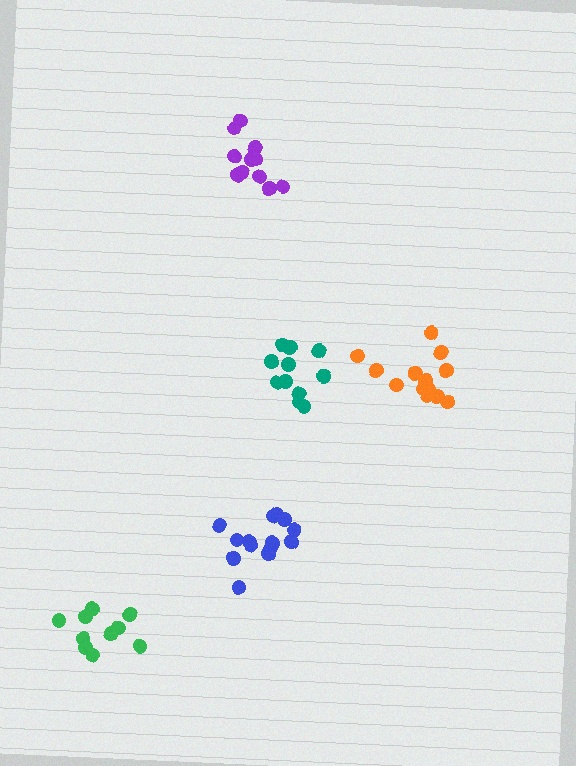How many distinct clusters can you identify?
There are 5 distinct clusters.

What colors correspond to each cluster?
The clusters are colored: green, purple, teal, orange, blue.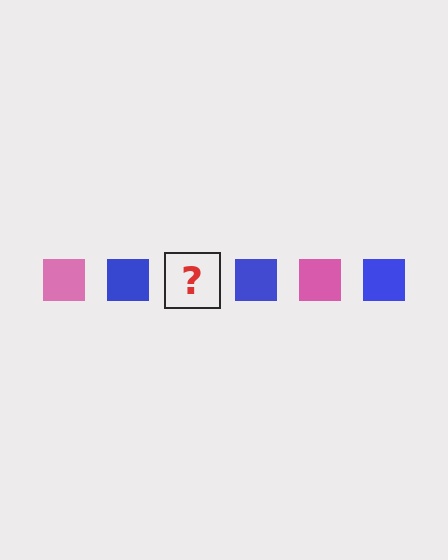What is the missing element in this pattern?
The missing element is a pink square.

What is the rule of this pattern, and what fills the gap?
The rule is that the pattern cycles through pink, blue squares. The gap should be filled with a pink square.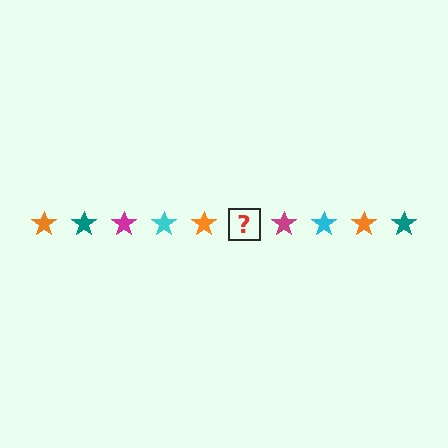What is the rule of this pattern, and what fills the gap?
The rule is that the pattern cycles through orange, teal, magenta, cyan stars. The gap should be filled with a teal star.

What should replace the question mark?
The question mark should be replaced with a teal star.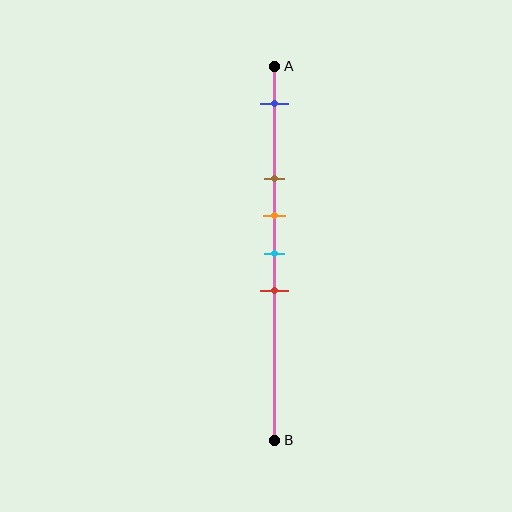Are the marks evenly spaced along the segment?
No, the marks are not evenly spaced.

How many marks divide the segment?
There are 5 marks dividing the segment.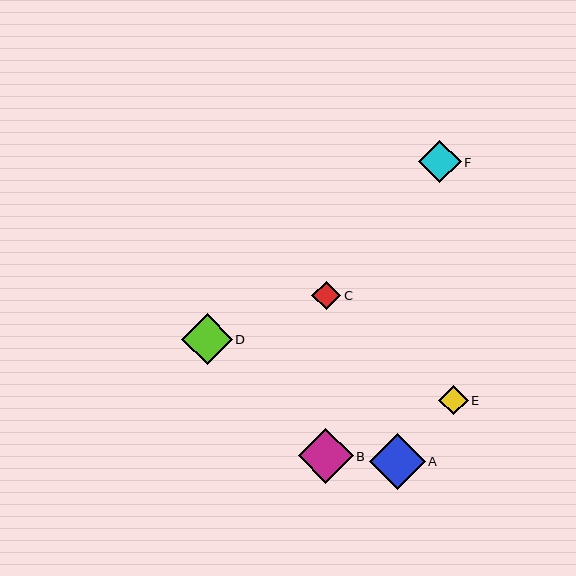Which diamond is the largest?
Diamond A is the largest with a size of approximately 56 pixels.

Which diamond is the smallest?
Diamond C is the smallest with a size of approximately 29 pixels.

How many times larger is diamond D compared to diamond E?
Diamond D is approximately 1.7 times the size of diamond E.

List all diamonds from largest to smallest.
From largest to smallest: A, B, D, F, E, C.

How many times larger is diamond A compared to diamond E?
Diamond A is approximately 1.9 times the size of diamond E.